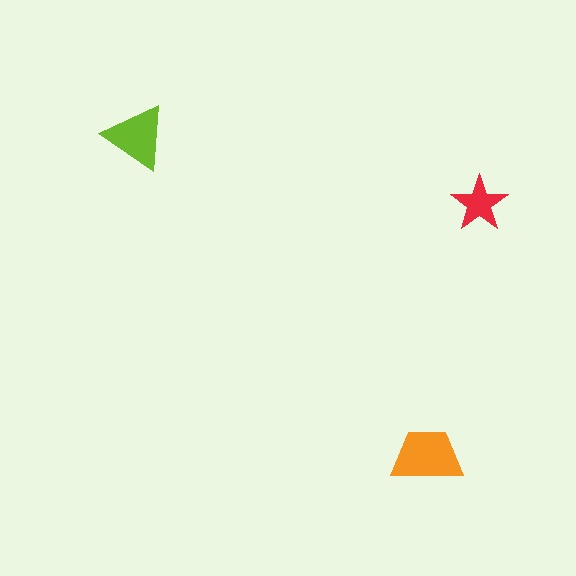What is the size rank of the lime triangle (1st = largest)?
2nd.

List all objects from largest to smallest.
The orange trapezoid, the lime triangle, the red star.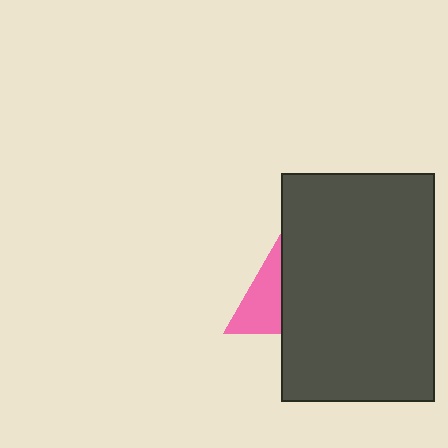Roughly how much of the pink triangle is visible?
About half of it is visible (roughly 52%).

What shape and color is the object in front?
The object in front is a dark gray rectangle.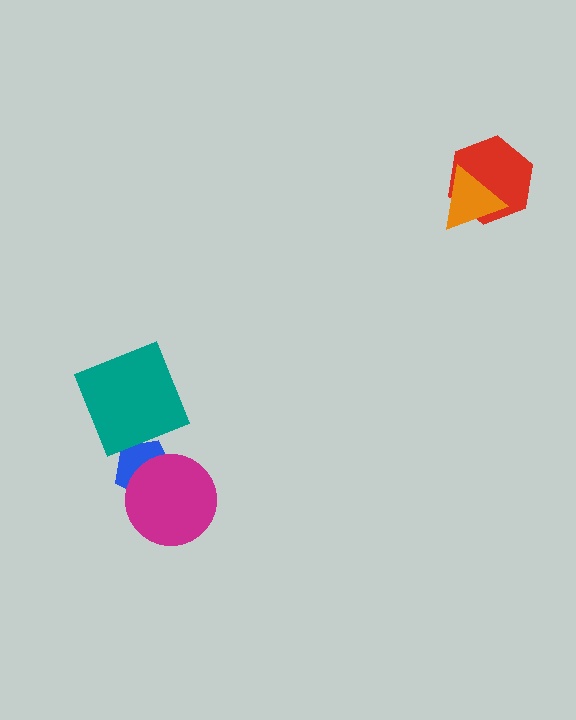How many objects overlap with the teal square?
0 objects overlap with the teal square.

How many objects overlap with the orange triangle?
1 object overlaps with the orange triangle.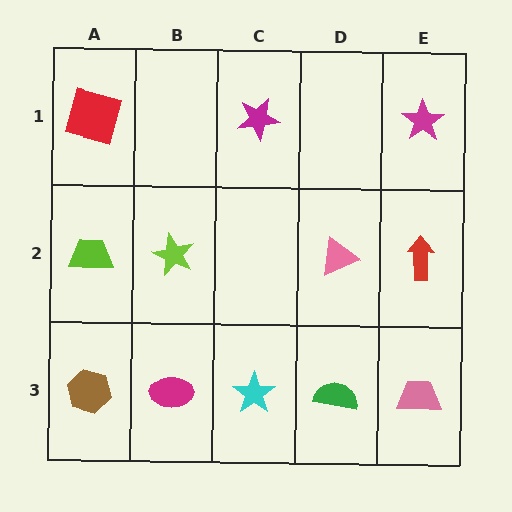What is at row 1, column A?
A red square.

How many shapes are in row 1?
3 shapes.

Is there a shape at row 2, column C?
No, that cell is empty.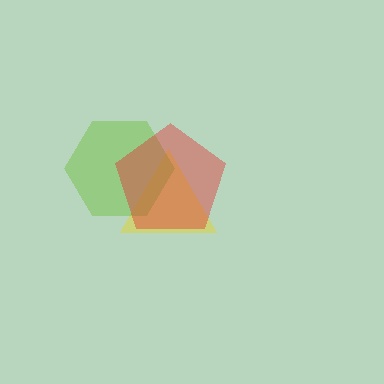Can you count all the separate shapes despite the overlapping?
Yes, there are 3 separate shapes.